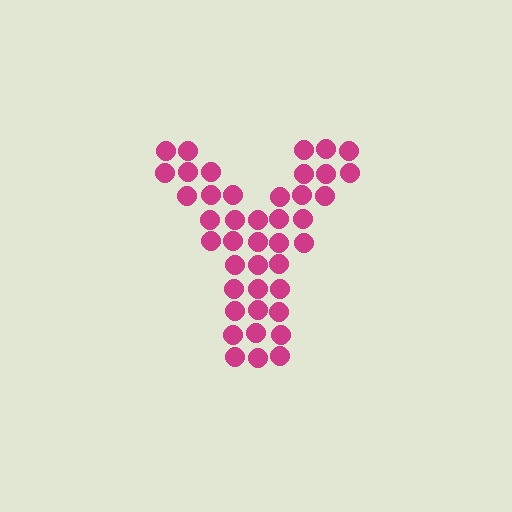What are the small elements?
The small elements are circles.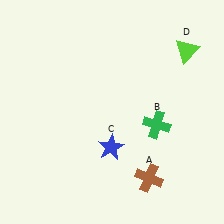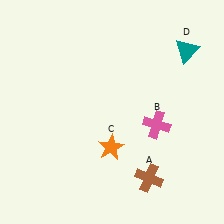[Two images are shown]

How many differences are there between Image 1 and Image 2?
There are 3 differences between the two images.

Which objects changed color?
B changed from green to pink. C changed from blue to orange. D changed from lime to teal.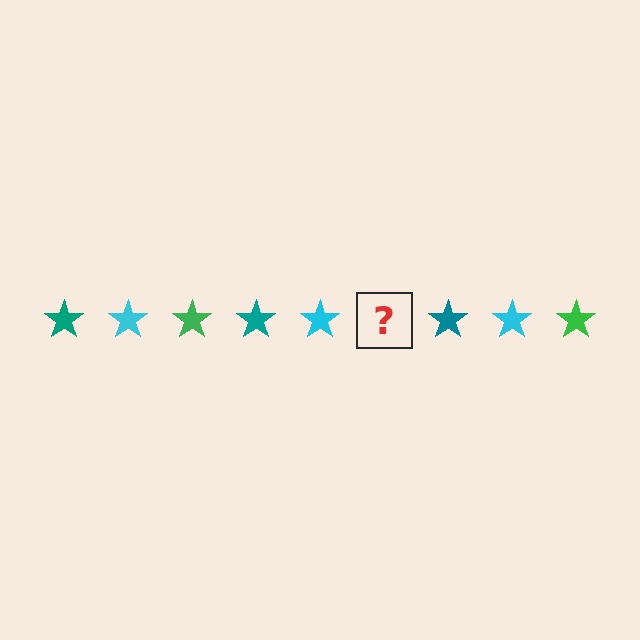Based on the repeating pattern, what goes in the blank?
The blank should be a green star.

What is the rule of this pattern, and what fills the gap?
The rule is that the pattern cycles through teal, cyan, green stars. The gap should be filled with a green star.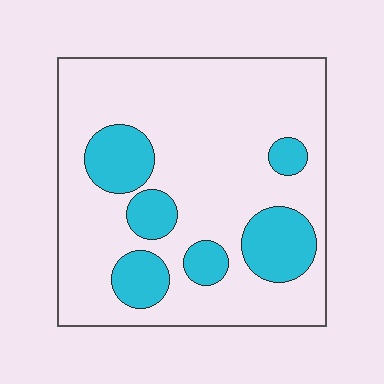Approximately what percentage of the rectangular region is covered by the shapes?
Approximately 20%.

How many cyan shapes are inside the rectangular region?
6.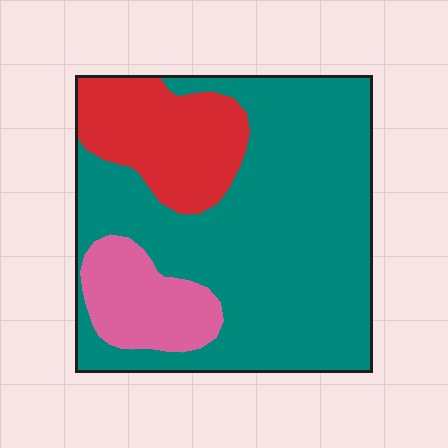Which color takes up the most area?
Teal, at roughly 70%.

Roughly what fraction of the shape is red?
Red covers around 20% of the shape.